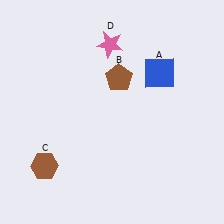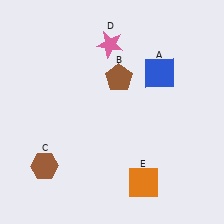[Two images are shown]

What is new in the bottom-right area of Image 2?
An orange square (E) was added in the bottom-right area of Image 2.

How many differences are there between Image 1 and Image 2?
There is 1 difference between the two images.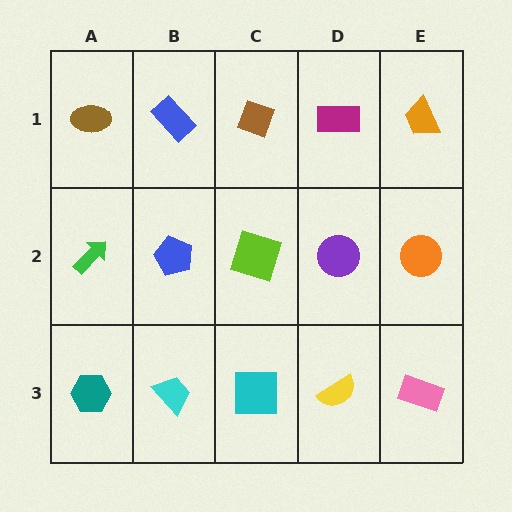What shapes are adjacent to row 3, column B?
A blue pentagon (row 2, column B), a teal hexagon (row 3, column A), a cyan square (row 3, column C).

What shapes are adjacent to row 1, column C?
A lime square (row 2, column C), a blue rectangle (row 1, column B), a magenta rectangle (row 1, column D).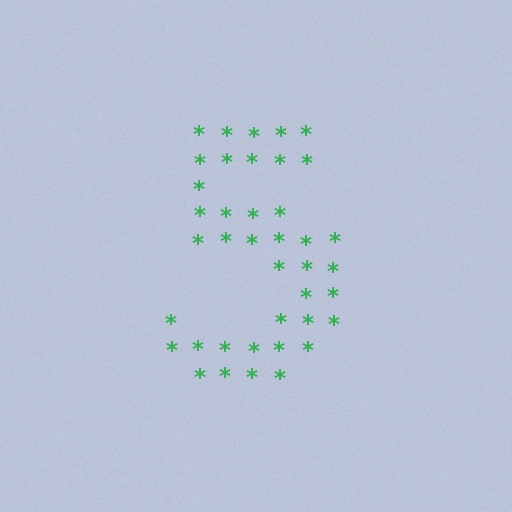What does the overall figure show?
The overall figure shows the digit 5.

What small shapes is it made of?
It is made of small asterisks.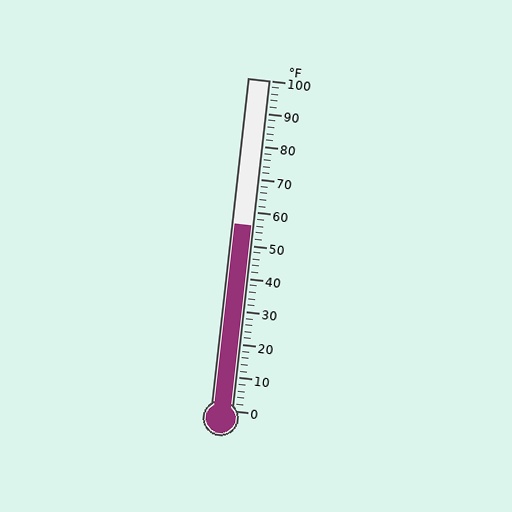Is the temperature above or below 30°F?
The temperature is above 30°F.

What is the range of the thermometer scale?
The thermometer scale ranges from 0°F to 100°F.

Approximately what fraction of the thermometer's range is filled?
The thermometer is filled to approximately 55% of its range.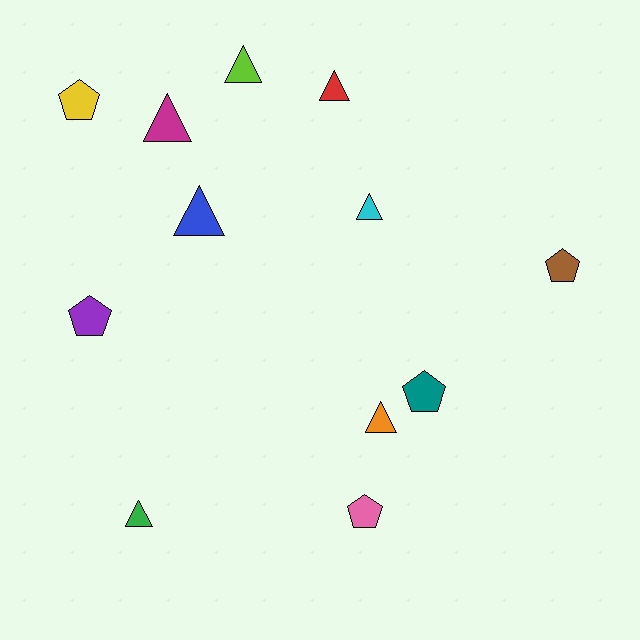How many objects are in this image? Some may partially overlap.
There are 12 objects.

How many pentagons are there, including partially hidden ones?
There are 5 pentagons.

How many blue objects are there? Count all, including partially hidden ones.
There is 1 blue object.